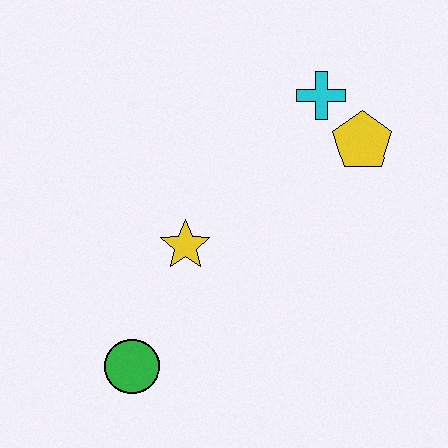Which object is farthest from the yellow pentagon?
The green circle is farthest from the yellow pentagon.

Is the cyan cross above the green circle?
Yes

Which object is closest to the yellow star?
The green circle is closest to the yellow star.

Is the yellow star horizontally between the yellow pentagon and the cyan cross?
No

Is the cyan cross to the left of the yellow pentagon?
Yes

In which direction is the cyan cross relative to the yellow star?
The cyan cross is above the yellow star.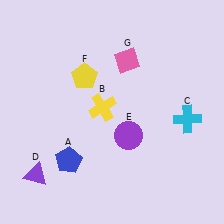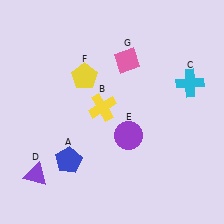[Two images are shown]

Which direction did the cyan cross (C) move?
The cyan cross (C) moved up.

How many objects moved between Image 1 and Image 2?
1 object moved between the two images.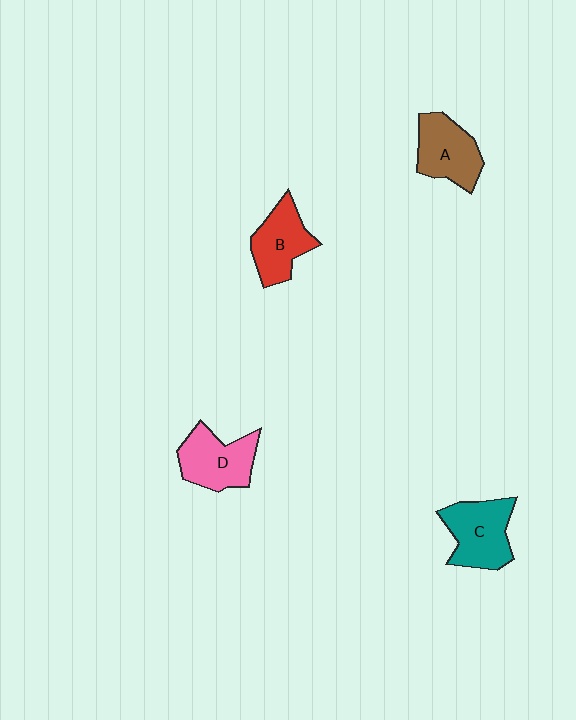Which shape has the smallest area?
Shape B (red).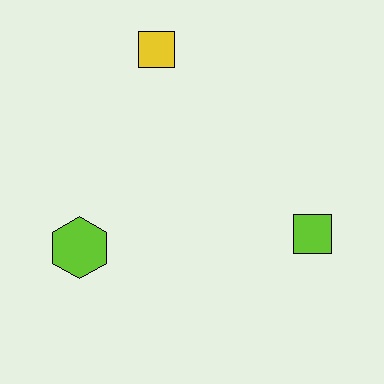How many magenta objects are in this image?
There are no magenta objects.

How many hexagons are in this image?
There is 1 hexagon.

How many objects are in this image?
There are 3 objects.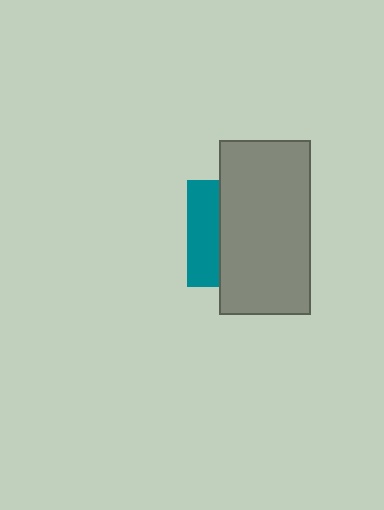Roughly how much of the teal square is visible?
A small part of it is visible (roughly 30%).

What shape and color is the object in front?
The object in front is a gray rectangle.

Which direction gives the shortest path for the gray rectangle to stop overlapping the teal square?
Moving right gives the shortest separation.